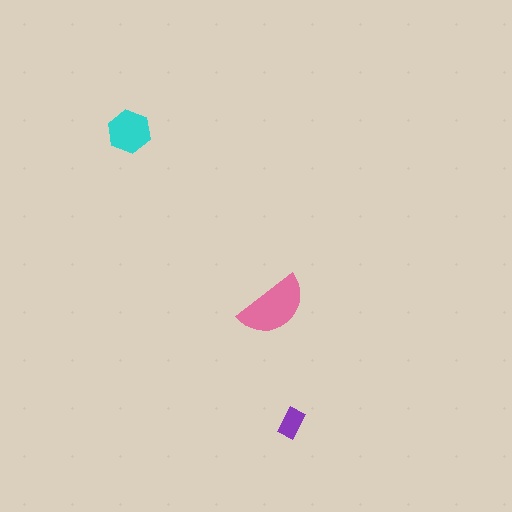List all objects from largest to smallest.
The pink semicircle, the cyan hexagon, the purple rectangle.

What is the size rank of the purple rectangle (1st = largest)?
3rd.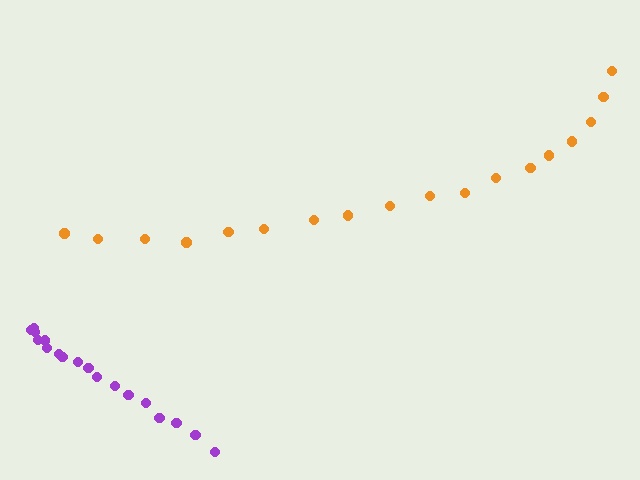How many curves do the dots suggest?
There are 2 distinct paths.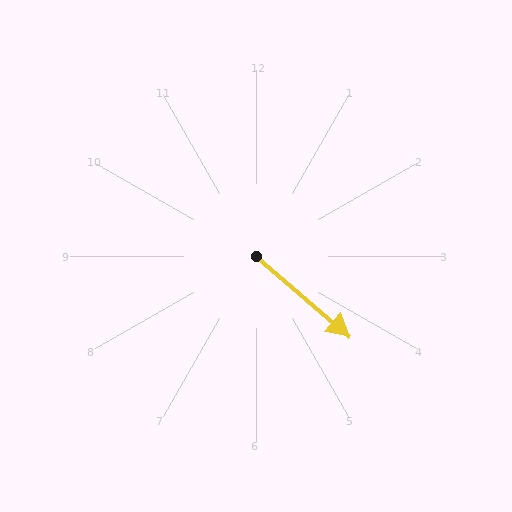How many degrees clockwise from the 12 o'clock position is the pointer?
Approximately 131 degrees.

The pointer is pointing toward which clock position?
Roughly 4 o'clock.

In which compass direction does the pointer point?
Southeast.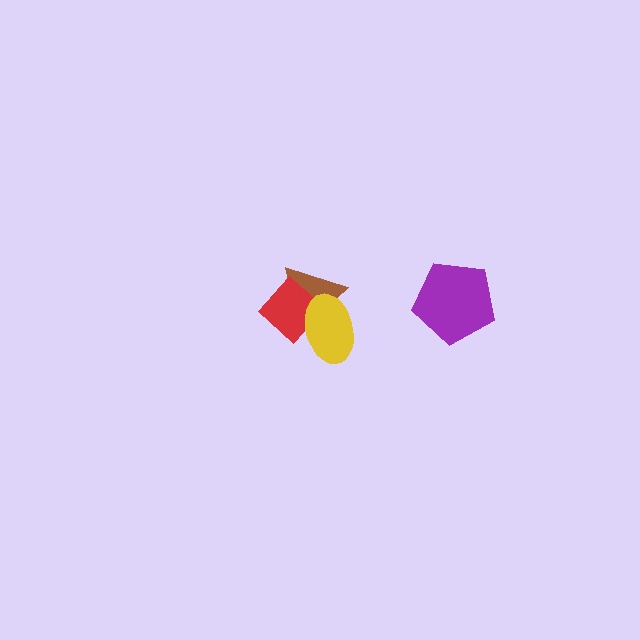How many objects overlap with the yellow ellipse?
2 objects overlap with the yellow ellipse.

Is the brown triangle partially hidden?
Yes, it is partially covered by another shape.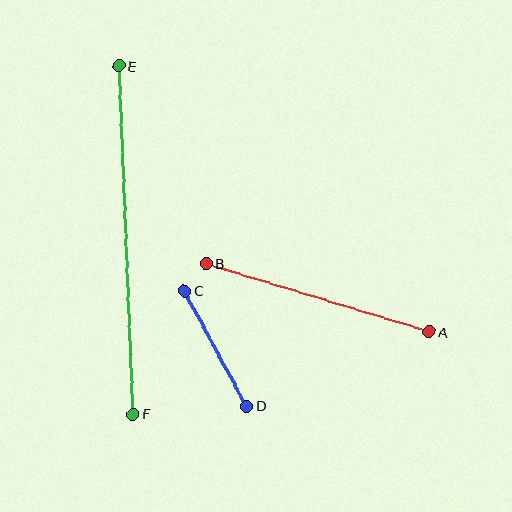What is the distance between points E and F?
The distance is approximately 349 pixels.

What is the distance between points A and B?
The distance is approximately 233 pixels.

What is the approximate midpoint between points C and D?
The midpoint is at approximately (215, 348) pixels.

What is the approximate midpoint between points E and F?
The midpoint is at approximately (126, 240) pixels.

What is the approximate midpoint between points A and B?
The midpoint is at approximately (318, 298) pixels.